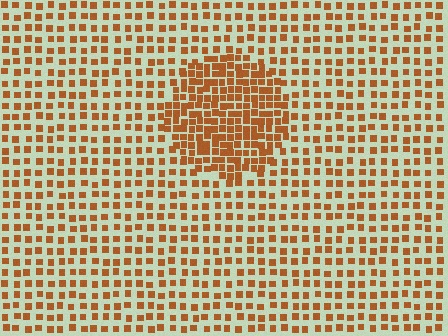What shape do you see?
I see a circle.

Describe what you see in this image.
The image contains small brown elements arranged at two different densities. A circle-shaped region is visible where the elements are more densely packed than the surrounding area.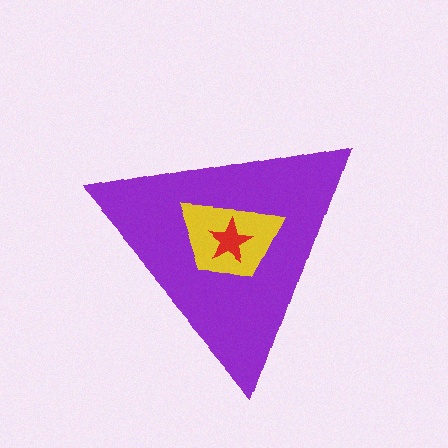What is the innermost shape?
The red star.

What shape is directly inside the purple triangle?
The yellow trapezoid.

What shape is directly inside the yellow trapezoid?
The red star.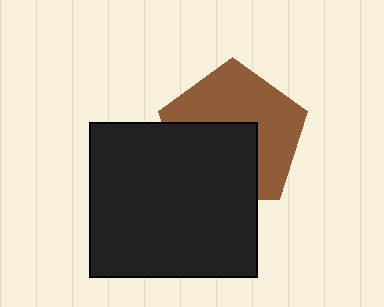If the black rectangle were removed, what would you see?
You would see the complete brown pentagon.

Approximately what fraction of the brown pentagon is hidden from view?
Roughly 44% of the brown pentagon is hidden behind the black rectangle.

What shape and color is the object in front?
The object in front is a black rectangle.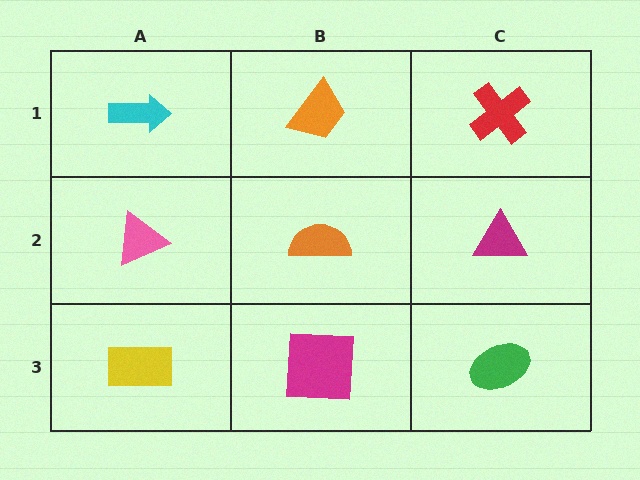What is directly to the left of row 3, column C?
A magenta square.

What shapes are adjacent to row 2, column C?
A red cross (row 1, column C), a green ellipse (row 3, column C), an orange semicircle (row 2, column B).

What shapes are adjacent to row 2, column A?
A cyan arrow (row 1, column A), a yellow rectangle (row 3, column A), an orange semicircle (row 2, column B).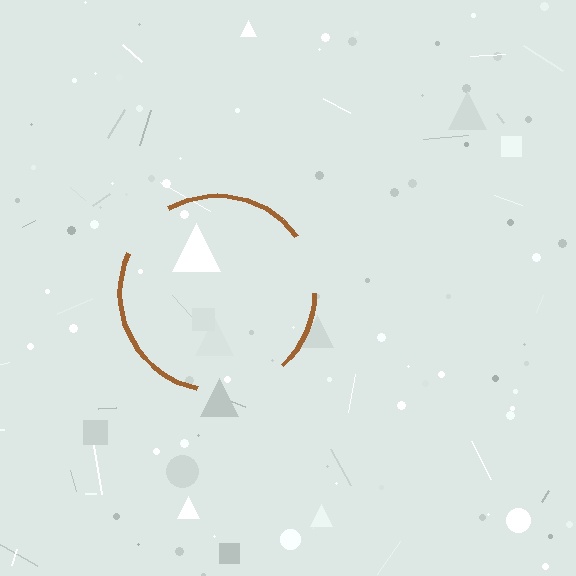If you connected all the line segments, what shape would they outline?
They would outline a circle.